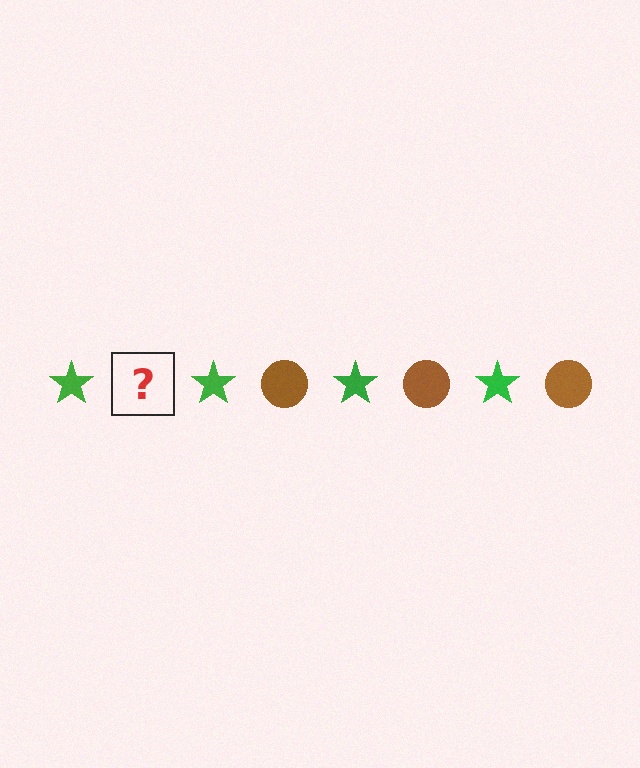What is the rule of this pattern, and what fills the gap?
The rule is that the pattern alternates between green star and brown circle. The gap should be filled with a brown circle.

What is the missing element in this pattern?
The missing element is a brown circle.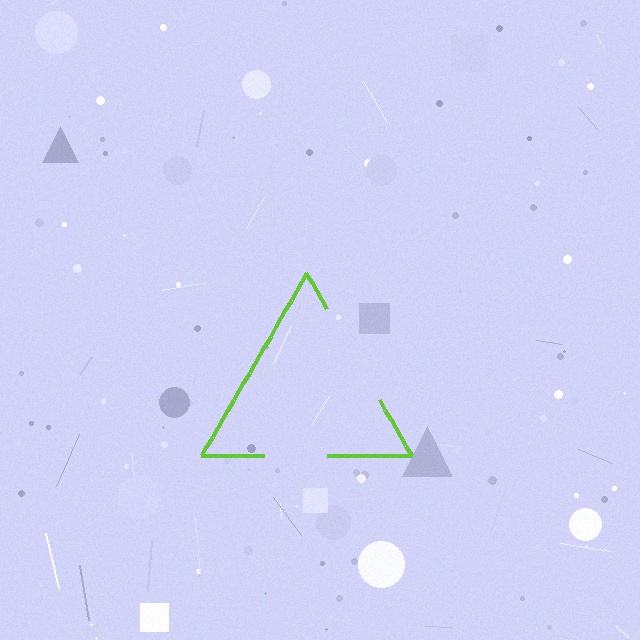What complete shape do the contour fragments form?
The contour fragments form a triangle.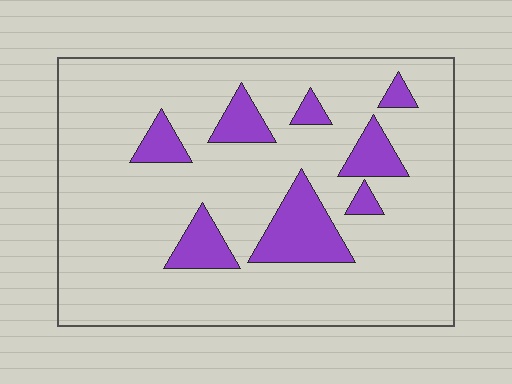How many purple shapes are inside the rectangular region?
8.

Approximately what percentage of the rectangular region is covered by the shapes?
Approximately 15%.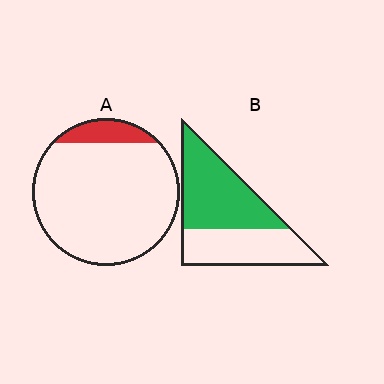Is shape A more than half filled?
No.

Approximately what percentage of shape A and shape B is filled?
A is approximately 10% and B is approximately 55%.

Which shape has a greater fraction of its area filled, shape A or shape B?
Shape B.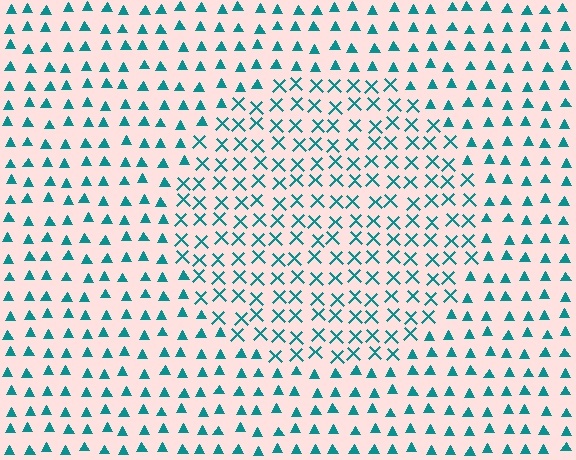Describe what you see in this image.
The image is filled with small teal elements arranged in a uniform grid. A circle-shaped region contains X marks, while the surrounding area contains triangles. The boundary is defined purely by the change in element shape.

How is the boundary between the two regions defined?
The boundary is defined by a change in element shape: X marks inside vs. triangles outside. All elements share the same color and spacing.